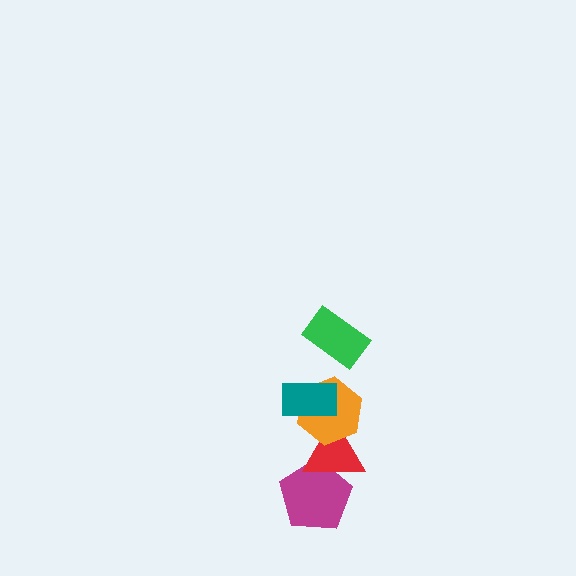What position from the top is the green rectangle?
The green rectangle is 1st from the top.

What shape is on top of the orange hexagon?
The teal rectangle is on top of the orange hexagon.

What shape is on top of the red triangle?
The orange hexagon is on top of the red triangle.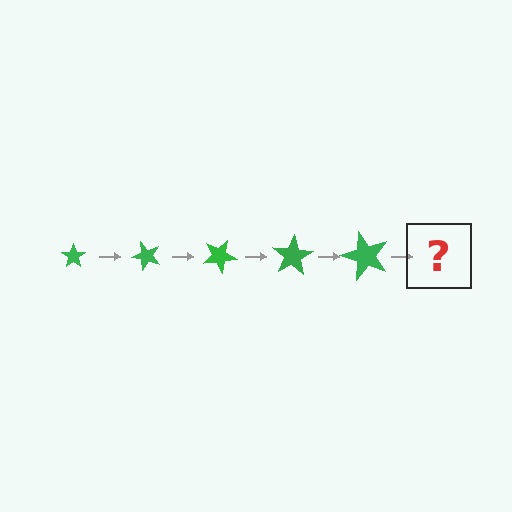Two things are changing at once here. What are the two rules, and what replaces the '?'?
The two rules are that the star grows larger each step and it rotates 50 degrees each step. The '?' should be a star, larger than the previous one and rotated 250 degrees from the start.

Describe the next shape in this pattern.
It should be a star, larger than the previous one and rotated 250 degrees from the start.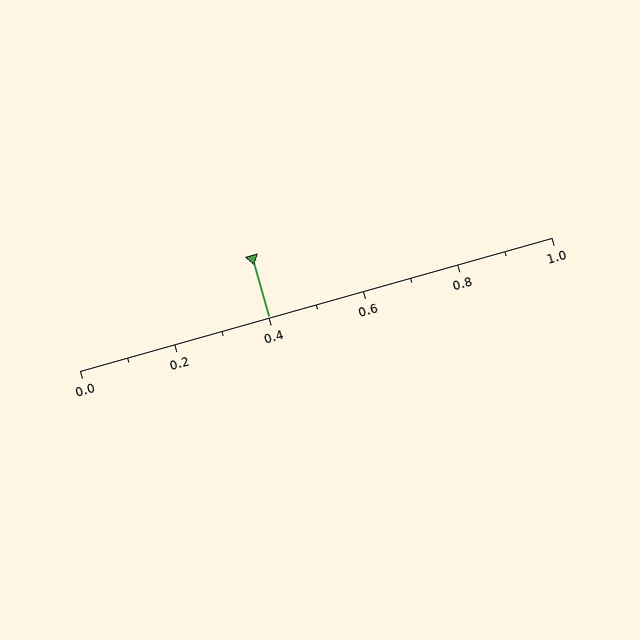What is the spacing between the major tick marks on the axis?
The major ticks are spaced 0.2 apart.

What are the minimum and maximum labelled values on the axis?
The axis runs from 0.0 to 1.0.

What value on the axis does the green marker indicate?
The marker indicates approximately 0.4.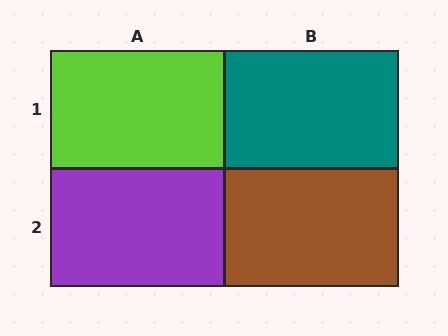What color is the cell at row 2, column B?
Brown.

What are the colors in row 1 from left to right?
Lime, teal.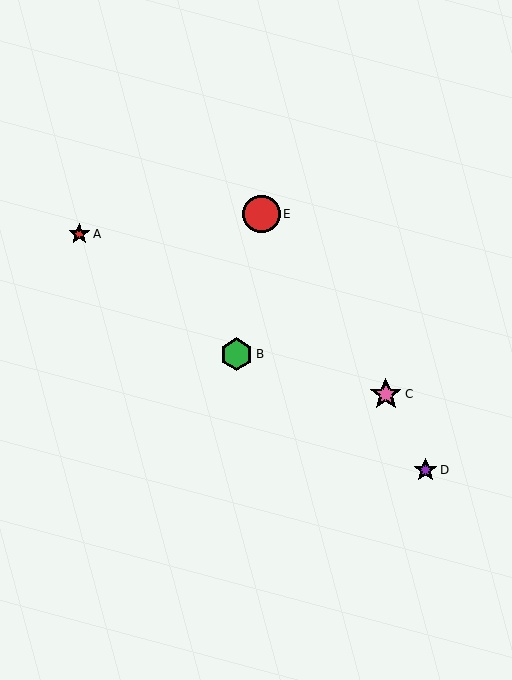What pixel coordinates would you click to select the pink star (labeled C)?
Click at (386, 394) to select the pink star C.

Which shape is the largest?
The red circle (labeled E) is the largest.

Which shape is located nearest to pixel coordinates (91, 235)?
The red star (labeled A) at (79, 234) is nearest to that location.